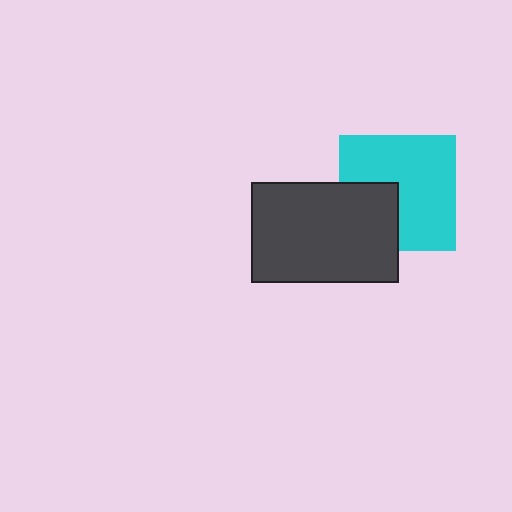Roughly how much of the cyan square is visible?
Most of it is visible (roughly 69%).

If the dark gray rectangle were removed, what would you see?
You would see the complete cyan square.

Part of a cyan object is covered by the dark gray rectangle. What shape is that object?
It is a square.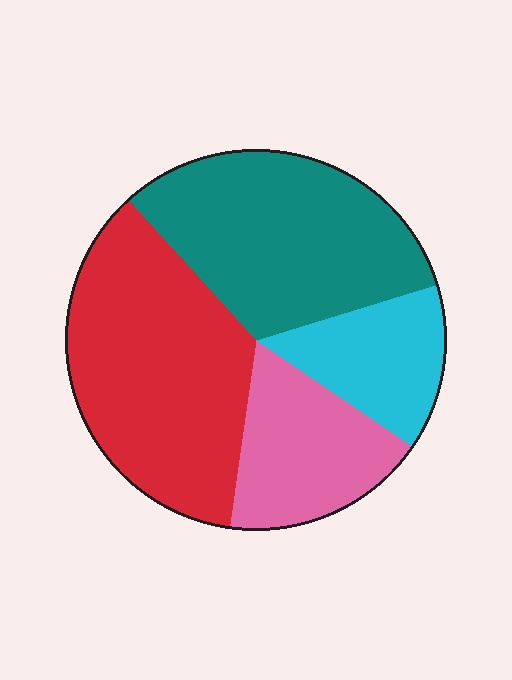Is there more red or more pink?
Red.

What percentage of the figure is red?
Red covers 36% of the figure.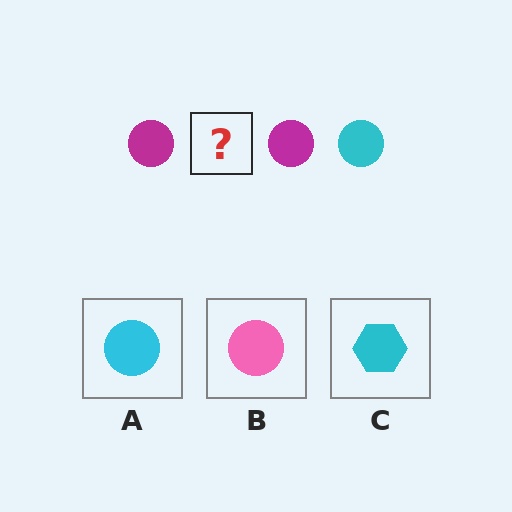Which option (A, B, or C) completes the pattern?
A.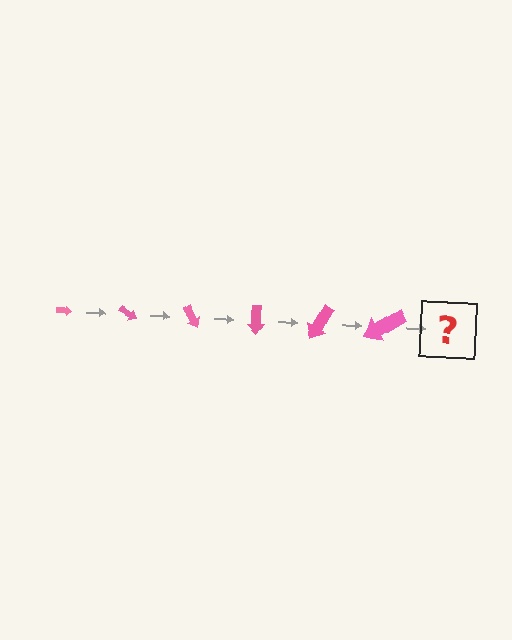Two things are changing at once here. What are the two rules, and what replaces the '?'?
The two rules are that the arrow grows larger each step and it rotates 30 degrees each step. The '?' should be an arrow, larger than the previous one and rotated 180 degrees from the start.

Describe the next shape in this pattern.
It should be an arrow, larger than the previous one and rotated 180 degrees from the start.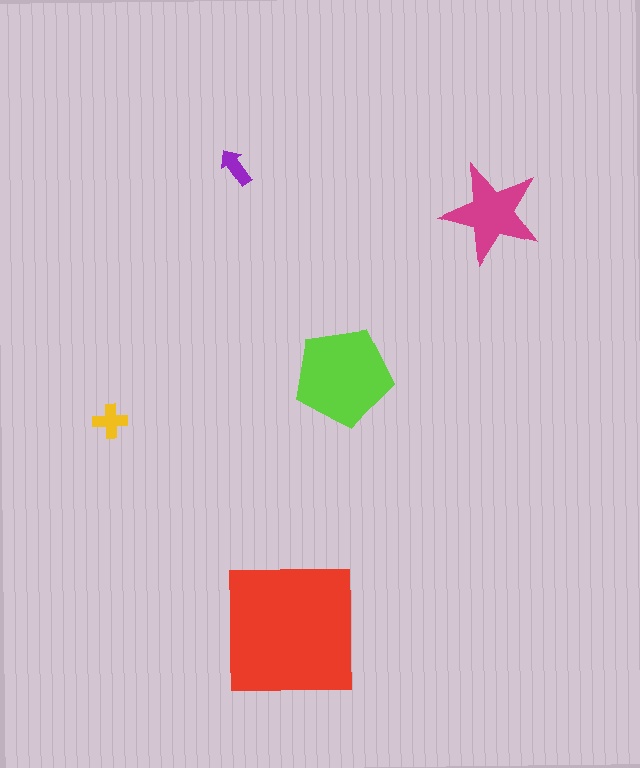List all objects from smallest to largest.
The purple arrow, the yellow cross, the magenta star, the lime pentagon, the red square.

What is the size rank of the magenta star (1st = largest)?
3rd.